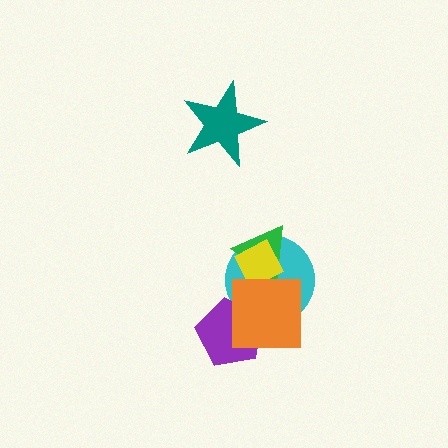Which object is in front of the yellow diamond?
The orange square is in front of the yellow diamond.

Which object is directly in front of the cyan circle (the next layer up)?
The green triangle is directly in front of the cyan circle.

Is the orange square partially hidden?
No, no other shape covers it.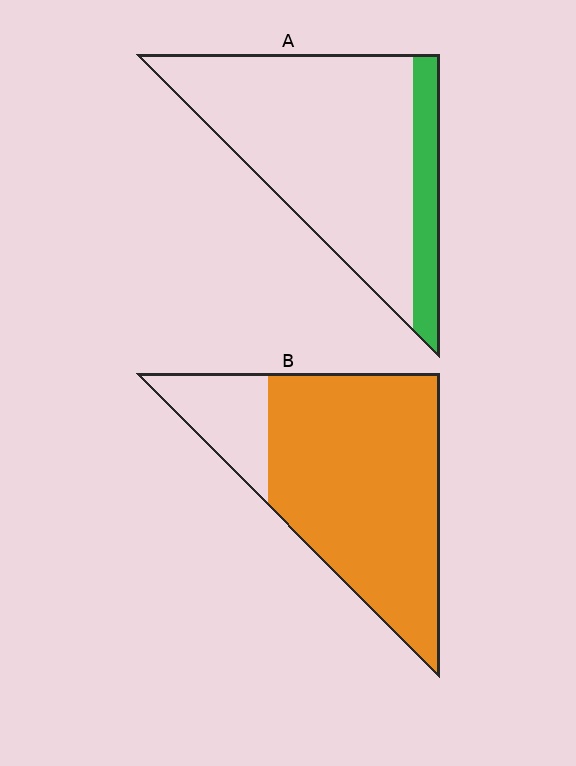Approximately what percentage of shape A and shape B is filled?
A is approximately 15% and B is approximately 80%.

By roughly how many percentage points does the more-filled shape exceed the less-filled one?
By roughly 65 percentage points (B over A).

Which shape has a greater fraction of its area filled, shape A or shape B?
Shape B.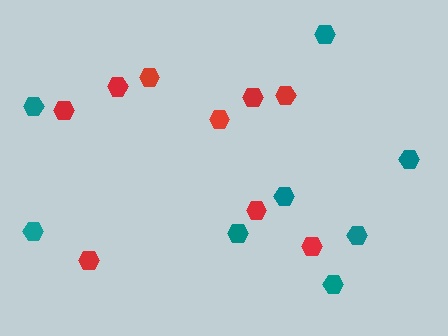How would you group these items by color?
There are 2 groups: one group of teal hexagons (8) and one group of red hexagons (9).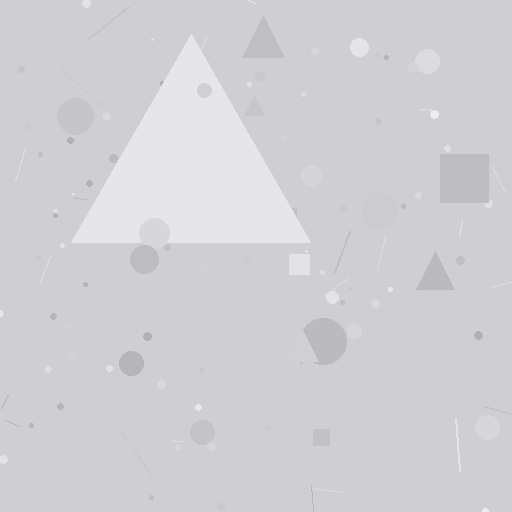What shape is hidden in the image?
A triangle is hidden in the image.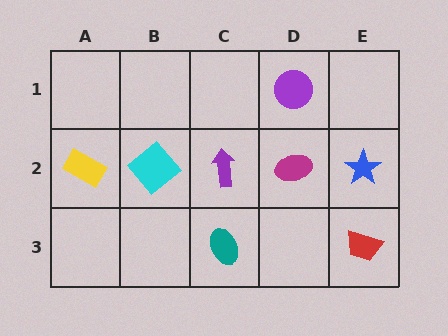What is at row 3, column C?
A teal ellipse.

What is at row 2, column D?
A magenta ellipse.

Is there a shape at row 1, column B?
No, that cell is empty.